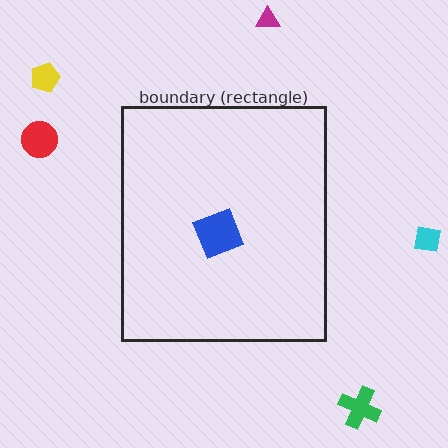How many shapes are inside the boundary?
1 inside, 5 outside.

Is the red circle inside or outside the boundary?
Outside.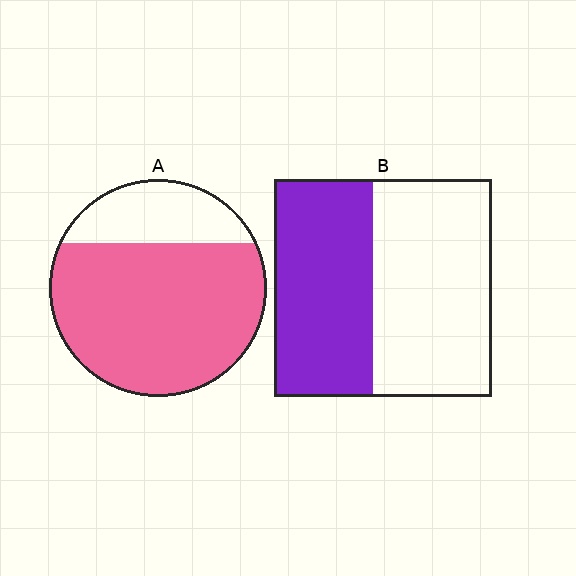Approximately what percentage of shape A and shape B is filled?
A is approximately 75% and B is approximately 45%.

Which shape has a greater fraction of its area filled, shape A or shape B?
Shape A.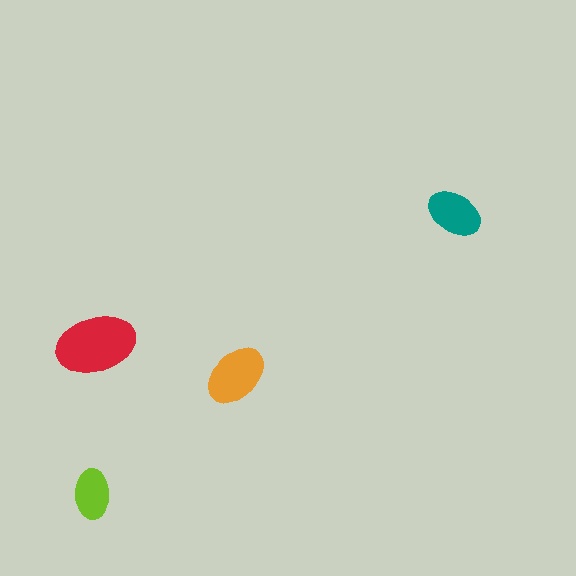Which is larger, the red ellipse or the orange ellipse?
The red one.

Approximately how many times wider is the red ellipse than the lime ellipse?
About 1.5 times wider.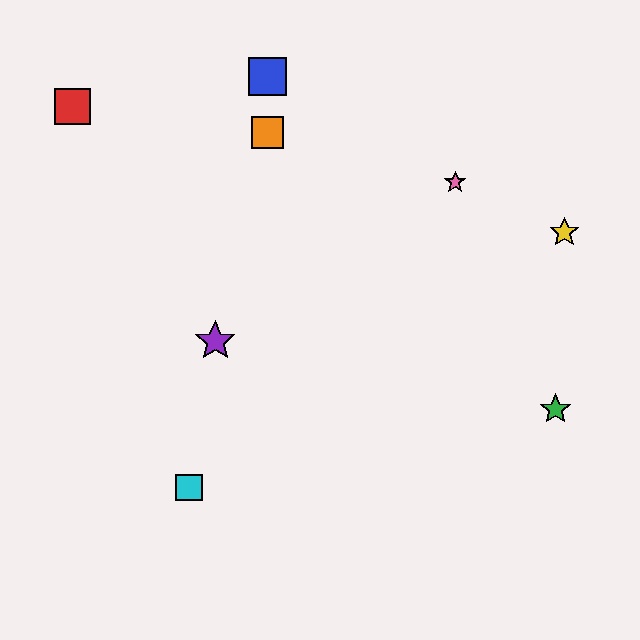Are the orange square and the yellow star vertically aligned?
No, the orange square is at x≈267 and the yellow star is at x≈564.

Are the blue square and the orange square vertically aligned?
Yes, both are at x≈267.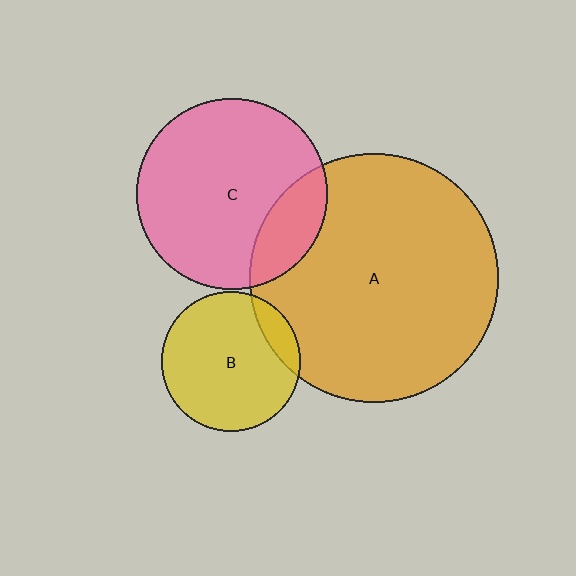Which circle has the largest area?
Circle A (orange).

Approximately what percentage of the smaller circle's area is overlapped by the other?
Approximately 20%.